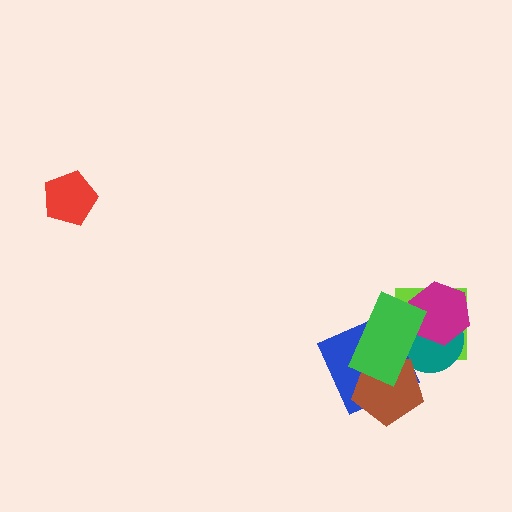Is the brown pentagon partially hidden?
Yes, it is partially covered by another shape.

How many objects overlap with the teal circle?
3 objects overlap with the teal circle.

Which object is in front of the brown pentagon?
The green rectangle is in front of the brown pentagon.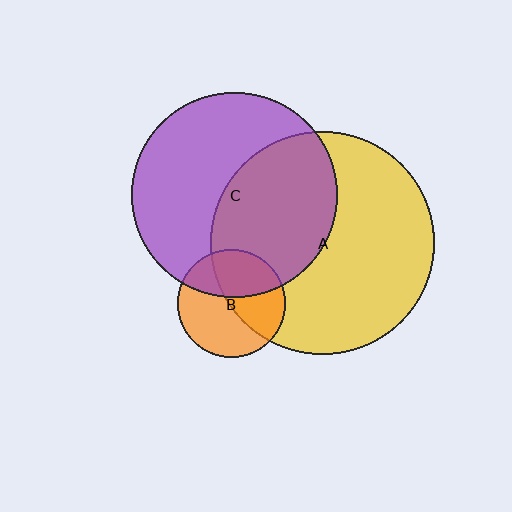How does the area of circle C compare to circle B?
Approximately 3.6 times.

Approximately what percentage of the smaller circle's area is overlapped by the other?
Approximately 45%.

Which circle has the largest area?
Circle A (yellow).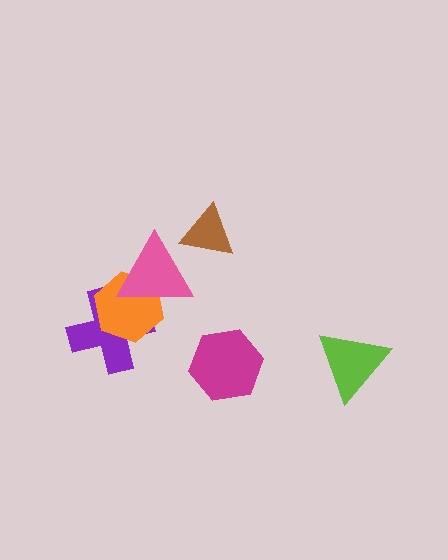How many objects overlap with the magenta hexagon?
0 objects overlap with the magenta hexagon.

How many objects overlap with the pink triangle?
3 objects overlap with the pink triangle.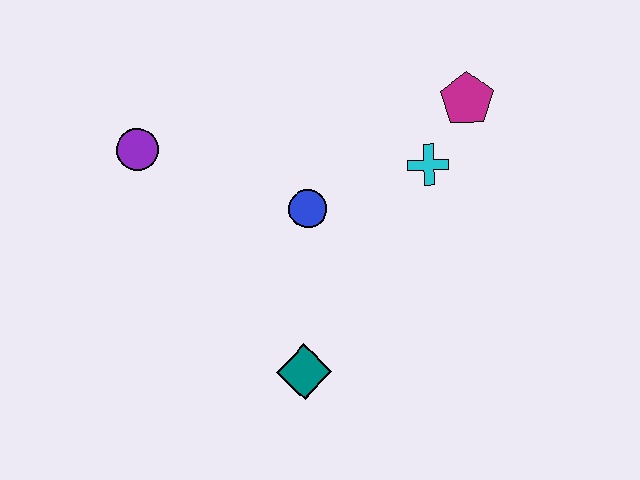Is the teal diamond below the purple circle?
Yes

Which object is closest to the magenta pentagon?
The cyan cross is closest to the magenta pentagon.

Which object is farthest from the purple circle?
The magenta pentagon is farthest from the purple circle.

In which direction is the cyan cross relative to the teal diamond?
The cyan cross is above the teal diamond.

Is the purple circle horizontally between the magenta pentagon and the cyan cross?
No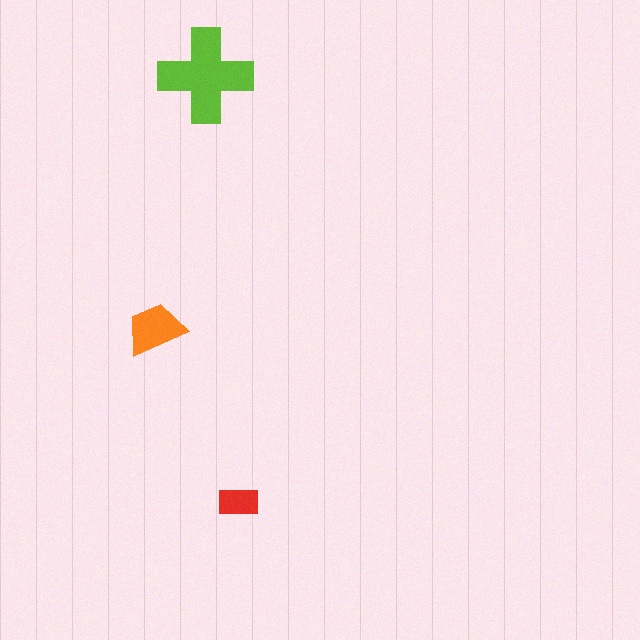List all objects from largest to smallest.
The lime cross, the orange trapezoid, the red rectangle.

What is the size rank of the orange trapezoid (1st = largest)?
2nd.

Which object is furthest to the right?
The red rectangle is rightmost.